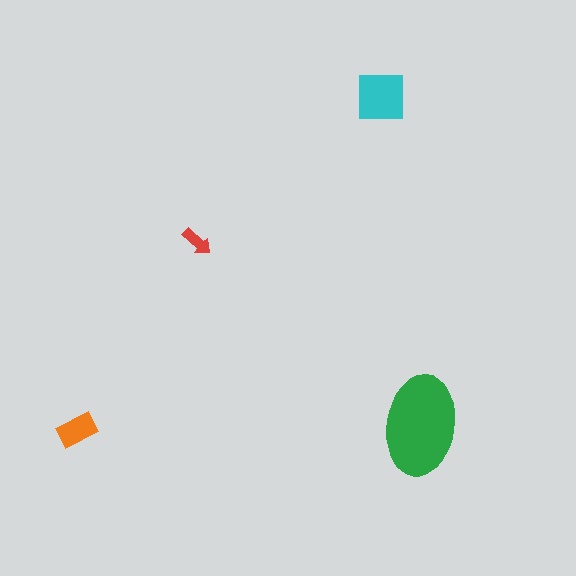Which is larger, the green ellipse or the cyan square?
The green ellipse.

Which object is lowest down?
The orange rectangle is bottommost.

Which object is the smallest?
The red arrow.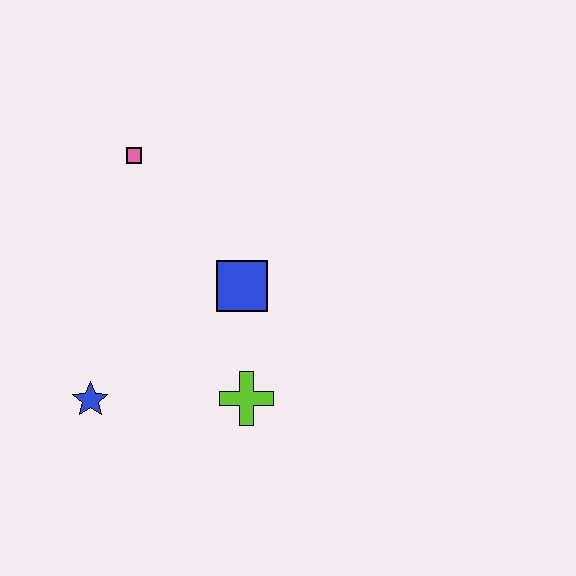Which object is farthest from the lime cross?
The pink square is farthest from the lime cross.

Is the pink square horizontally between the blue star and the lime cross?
Yes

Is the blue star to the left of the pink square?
Yes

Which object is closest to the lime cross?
The blue square is closest to the lime cross.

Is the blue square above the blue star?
Yes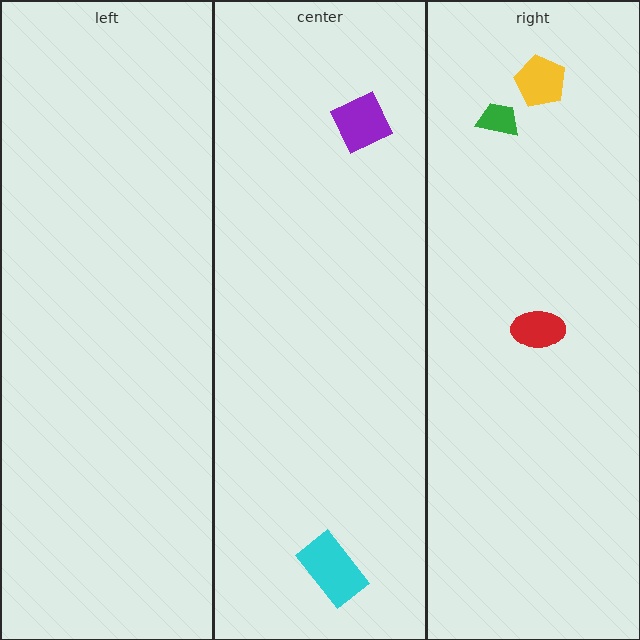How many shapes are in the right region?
3.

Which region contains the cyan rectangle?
The center region.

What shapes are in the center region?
The cyan rectangle, the purple square.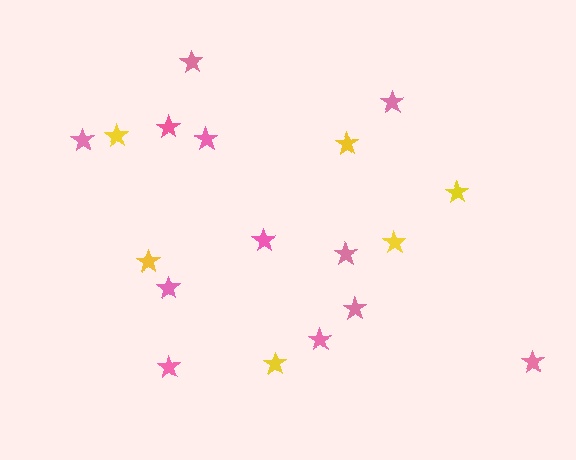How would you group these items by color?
There are 2 groups: one group of yellow stars (6) and one group of pink stars (12).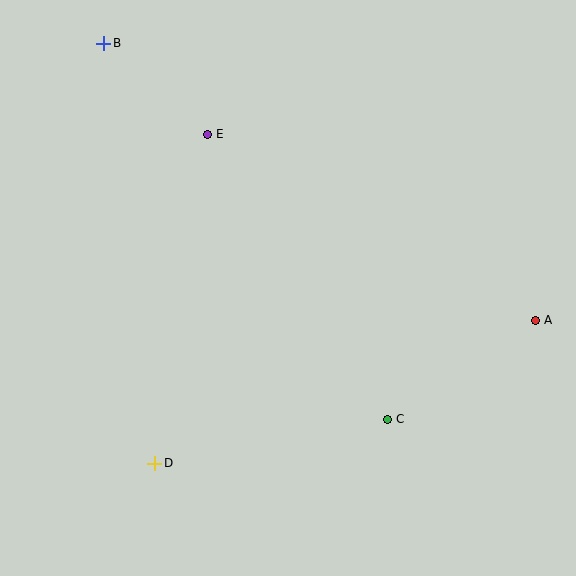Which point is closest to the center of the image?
Point C at (387, 419) is closest to the center.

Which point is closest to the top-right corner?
Point A is closest to the top-right corner.